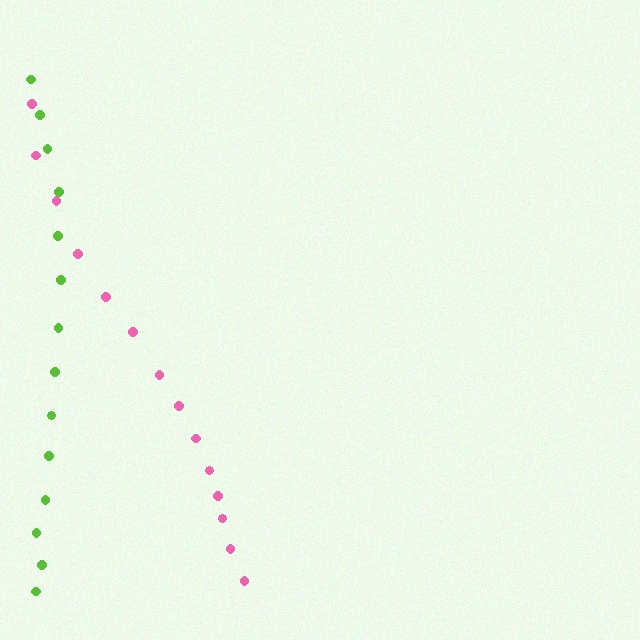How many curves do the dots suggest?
There are 2 distinct paths.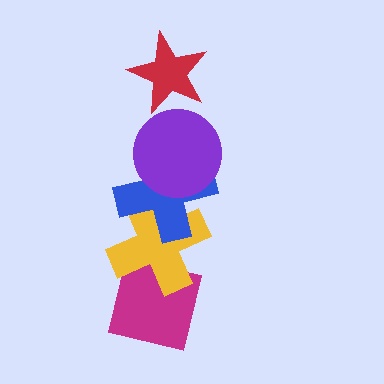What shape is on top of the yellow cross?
The blue cross is on top of the yellow cross.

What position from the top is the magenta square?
The magenta square is 5th from the top.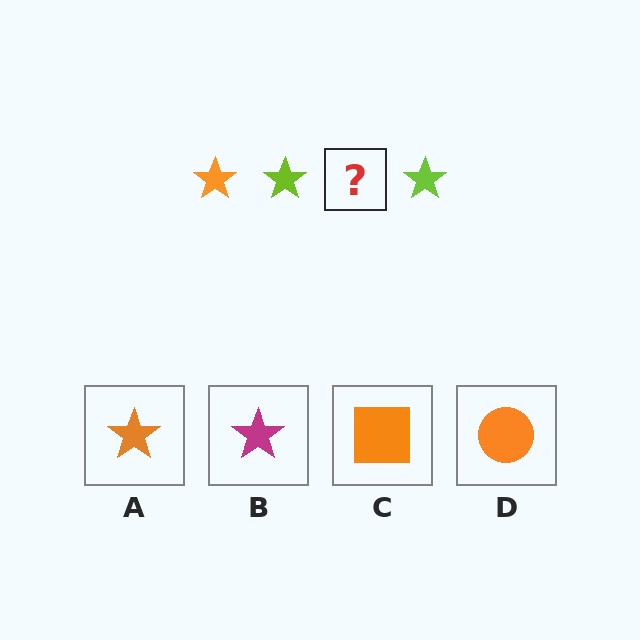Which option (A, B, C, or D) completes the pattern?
A.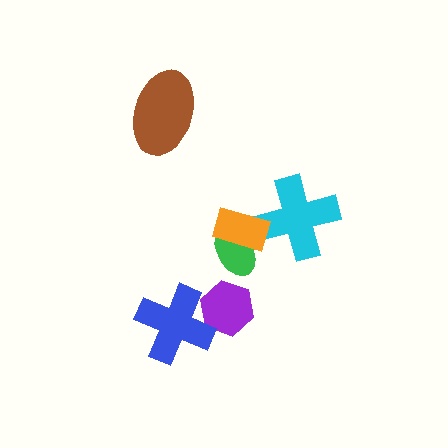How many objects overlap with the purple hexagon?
1 object overlaps with the purple hexagon.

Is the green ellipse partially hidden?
Yes, it is partially covered by another shape.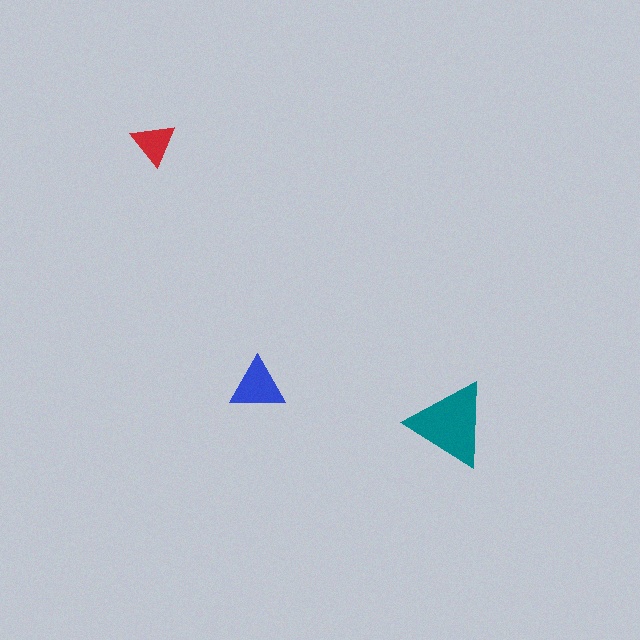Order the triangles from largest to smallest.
the teal one, the blue one, the red one.